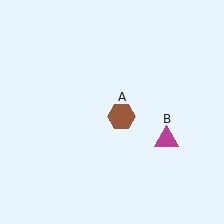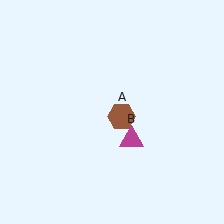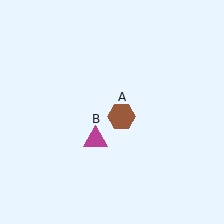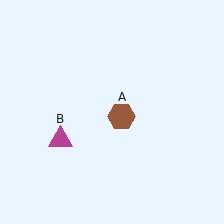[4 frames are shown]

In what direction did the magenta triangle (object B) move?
The magenta triangle (object B) moved left.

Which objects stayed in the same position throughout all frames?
Brown hexagon (object A) remained stationary.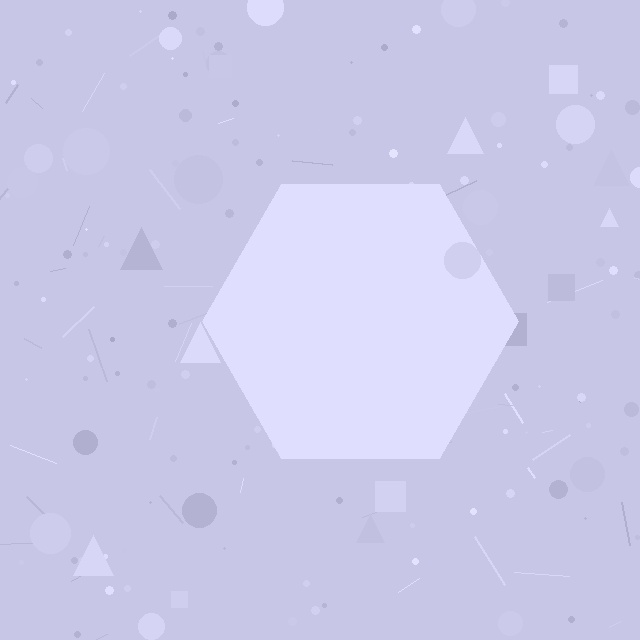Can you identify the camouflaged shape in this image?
The camouflaged shape is a hexagon.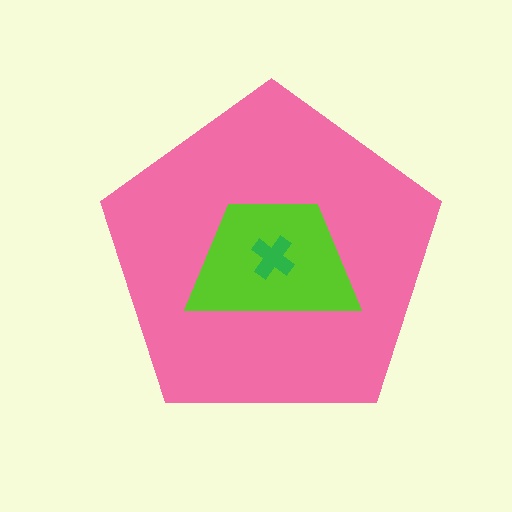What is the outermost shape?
The pink pentagon.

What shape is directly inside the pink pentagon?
The lime trapezoid.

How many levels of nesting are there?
3.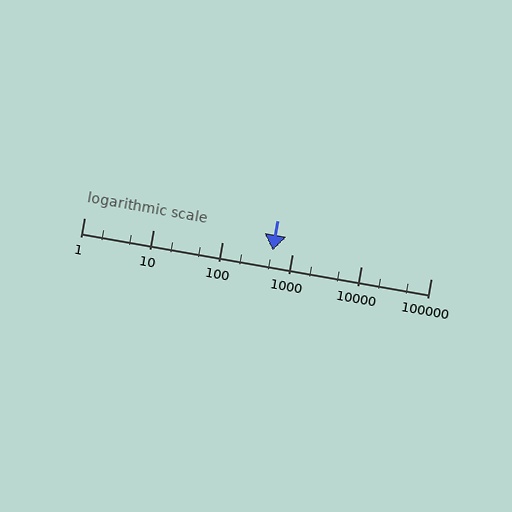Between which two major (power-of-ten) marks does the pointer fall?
The pointer is between 100 and 1000.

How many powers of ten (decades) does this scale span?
The scale spans 5 decades, from 1 to 100000.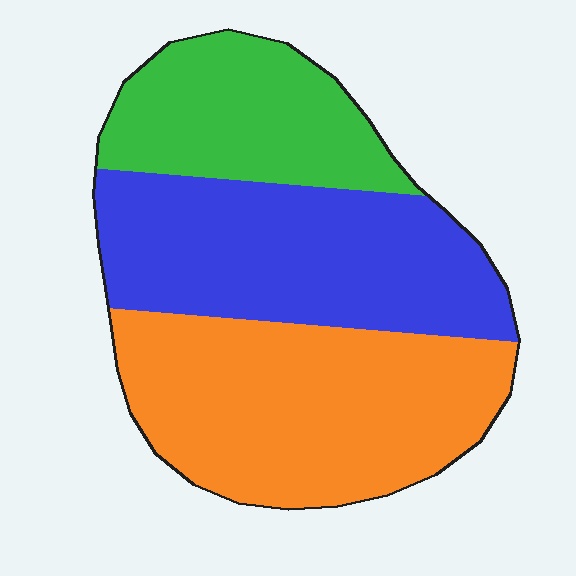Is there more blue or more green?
Blue.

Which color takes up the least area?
Green, at roughly 25%.